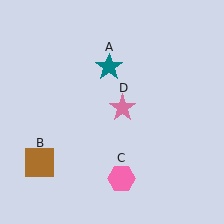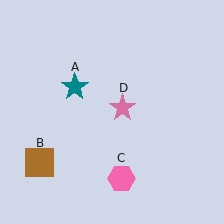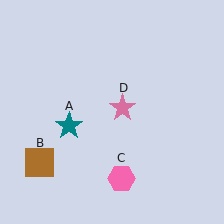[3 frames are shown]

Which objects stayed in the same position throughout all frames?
Brown square (object B) and pink hexagon (object C) and pink star (object D) remained stationary.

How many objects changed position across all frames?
1 object changed position: teal star (object A).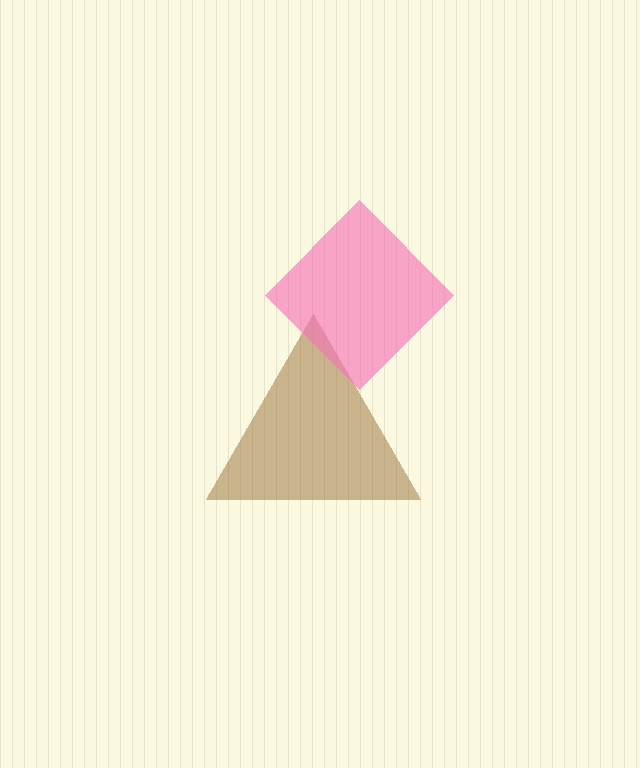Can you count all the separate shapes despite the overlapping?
Yes, there are 2 separate shapes.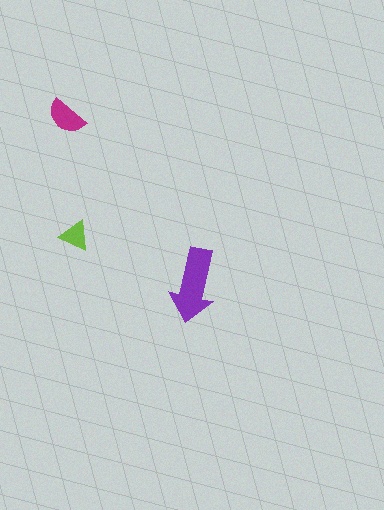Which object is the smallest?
The lime triangle.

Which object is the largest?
The purple arrow.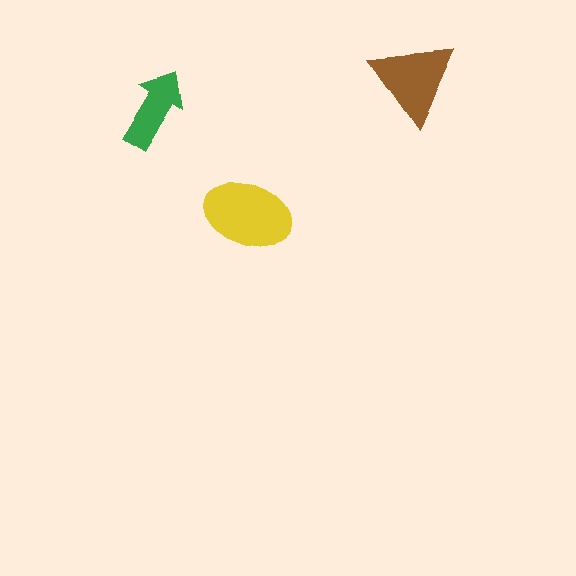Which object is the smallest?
The green arrow.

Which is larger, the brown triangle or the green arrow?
The brown triangle.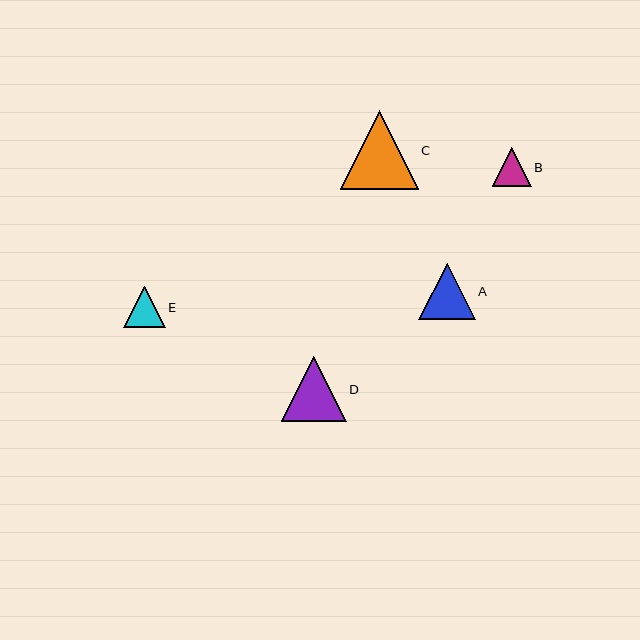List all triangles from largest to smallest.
From largest to smallest: C, D, A, E, B.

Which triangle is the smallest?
Triangle B is the smallest with a size of approximately 39 pixels.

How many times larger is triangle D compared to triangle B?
Triangle D is approximately 1.7 times the size of triangle B.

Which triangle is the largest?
Triangle C is the largest with a size of approximately 78 pixels.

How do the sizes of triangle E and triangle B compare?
Triangle E and triangle B are approximately the same size.